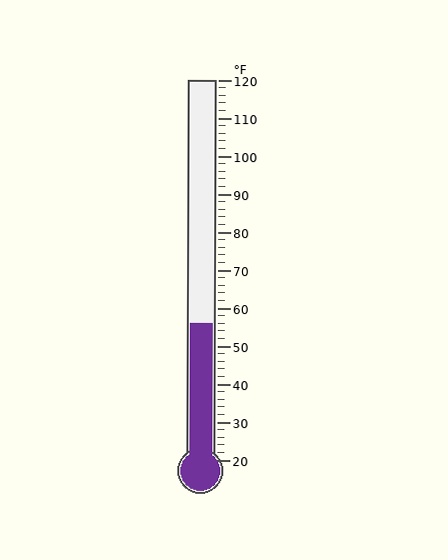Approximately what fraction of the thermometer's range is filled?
The thermometer is filled to approximately 35% of its range.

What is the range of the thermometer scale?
The thermometer scale ranges from 20°F to 120°F.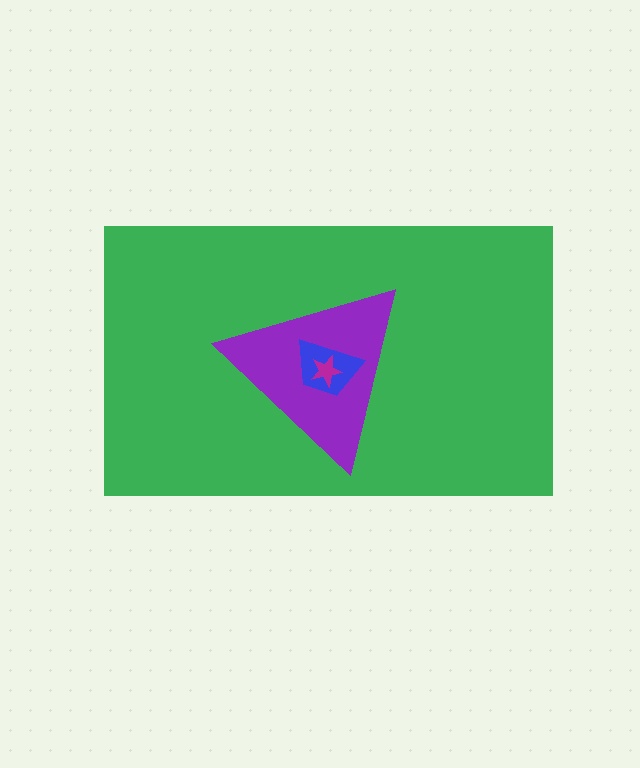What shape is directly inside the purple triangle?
The blue trapezoid.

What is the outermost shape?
The green rectangle.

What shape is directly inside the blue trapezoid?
The magenta star.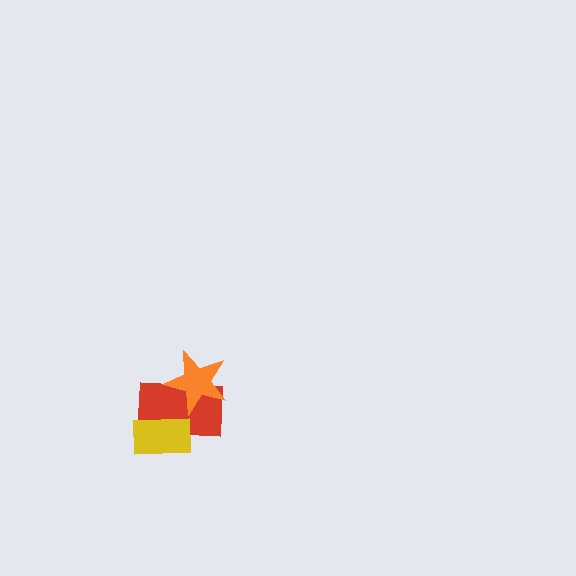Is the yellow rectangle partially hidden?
No, no other shape covers it.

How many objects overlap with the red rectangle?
2 objects overlap with the red rectangle.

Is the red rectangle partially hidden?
Yes, it is partially covered by another shape.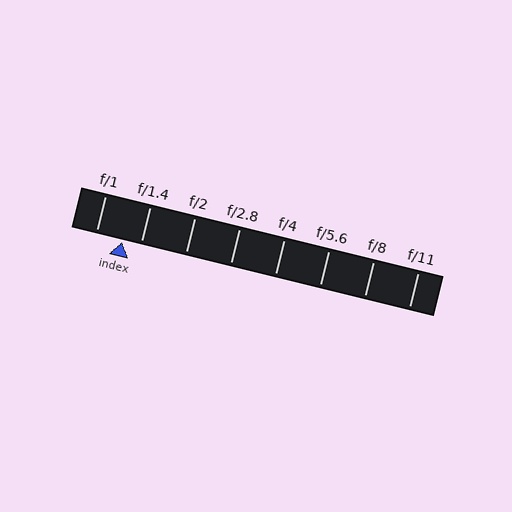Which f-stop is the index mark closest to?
The index mark is closest to f/1.4.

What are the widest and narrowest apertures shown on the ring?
The widest aperture shown is f/1 and the narrowest is f/11.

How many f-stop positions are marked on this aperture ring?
There are 8 f-stop positions marked.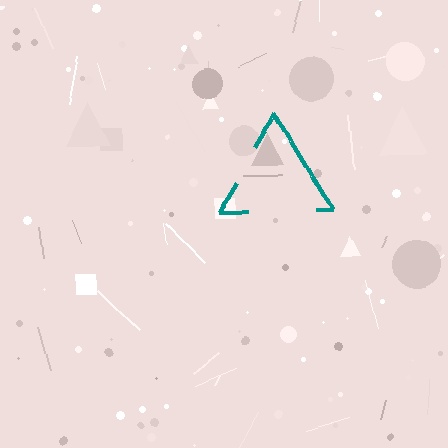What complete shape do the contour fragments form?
The contour fragments form a triangle.